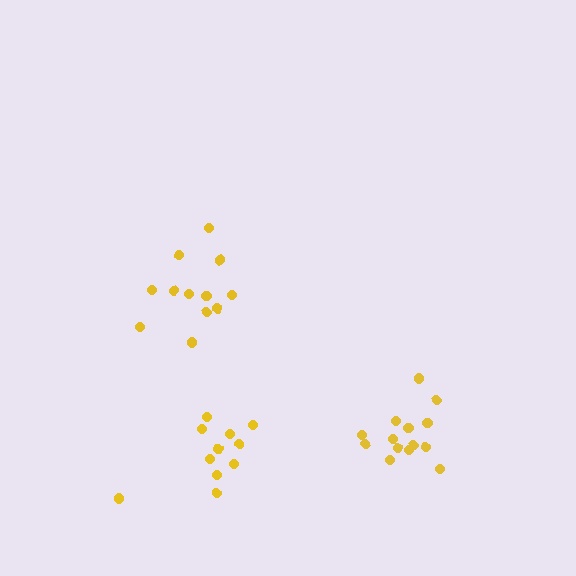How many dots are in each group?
Group 1: 12 dots, Group 2: 11 dots, Group 3: 14 dots (37 total).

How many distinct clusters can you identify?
There are 3 distinct clusters.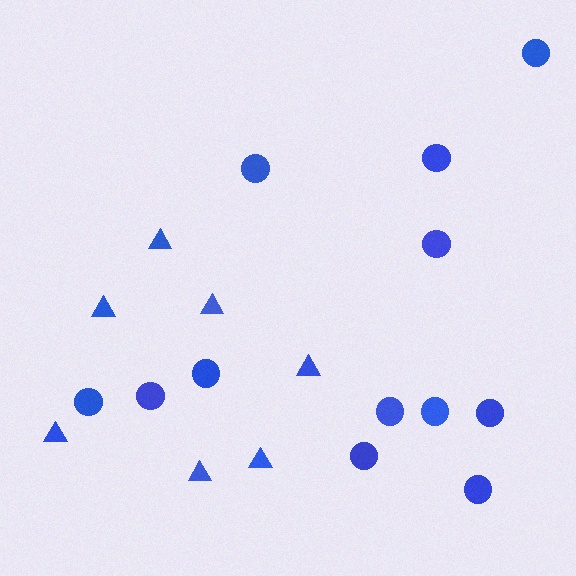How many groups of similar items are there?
There are 2 groups: one group of triangles (7) and one group of circles (12).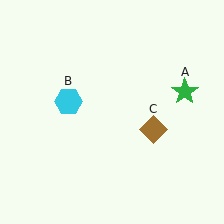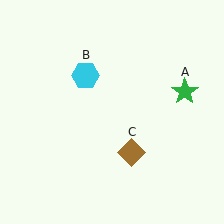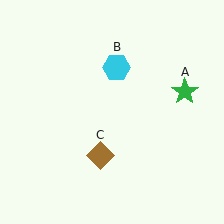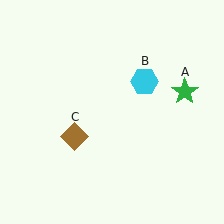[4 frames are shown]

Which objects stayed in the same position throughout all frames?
Green star (object A) remained stationary.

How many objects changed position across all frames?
2 objects changed position: cyan hexagon (object B), brown diamond (object C).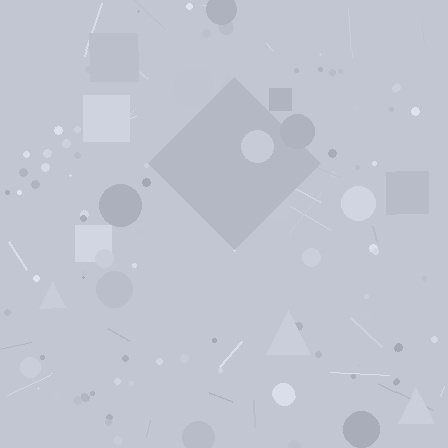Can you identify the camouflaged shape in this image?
The camouflaged shape is a diamond.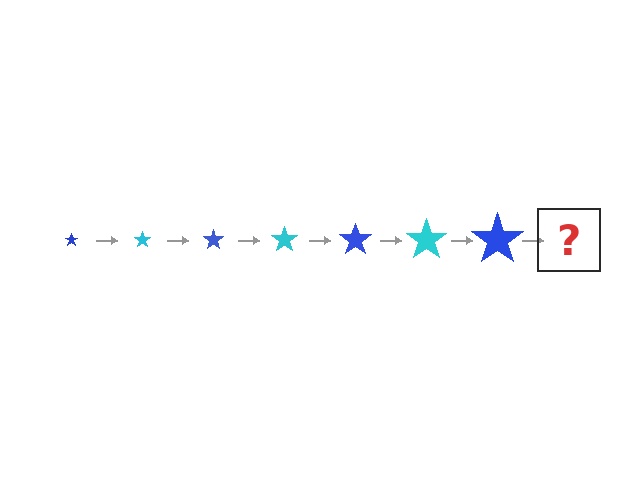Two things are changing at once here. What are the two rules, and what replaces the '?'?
The two rules are that the star grows larger each step and the color cycles through blue and cyan. The '?' should be a cyan star, larger than the previous one.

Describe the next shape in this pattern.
It should be a cyan star, larger than the previous one.